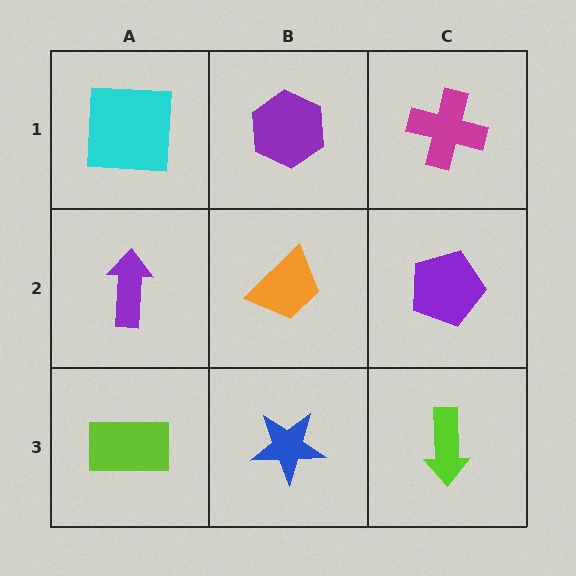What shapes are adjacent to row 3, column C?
A purple pentagon (row 2, column C), a blue star (row 3, column B).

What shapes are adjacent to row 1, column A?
A purple arrow (row 2, column A), a purple hexagon (row 1, column B).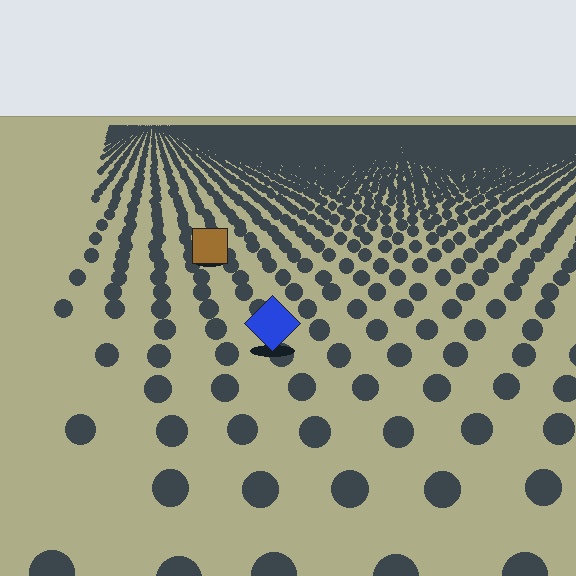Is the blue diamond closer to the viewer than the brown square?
Yes. The blue diamond is closer — you can tell from the texture gradient: the ground texture is coarser near it.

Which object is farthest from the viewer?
The brown square is farthest from the viewer. It appears smaller and the ground texture around it is denser.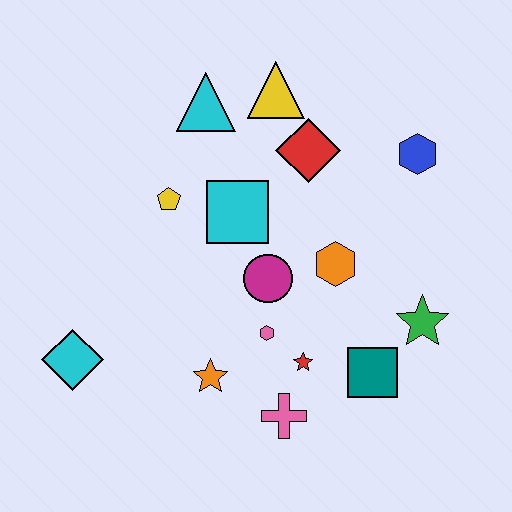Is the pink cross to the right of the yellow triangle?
Yes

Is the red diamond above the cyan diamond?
Yes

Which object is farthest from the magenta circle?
The cyan diamond is farthest from the magenta circle.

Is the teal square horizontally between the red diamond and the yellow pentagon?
No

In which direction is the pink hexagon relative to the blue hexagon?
The pink hexagon is below the blue hexagon.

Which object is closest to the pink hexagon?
The red star is closest to the pink hexagon.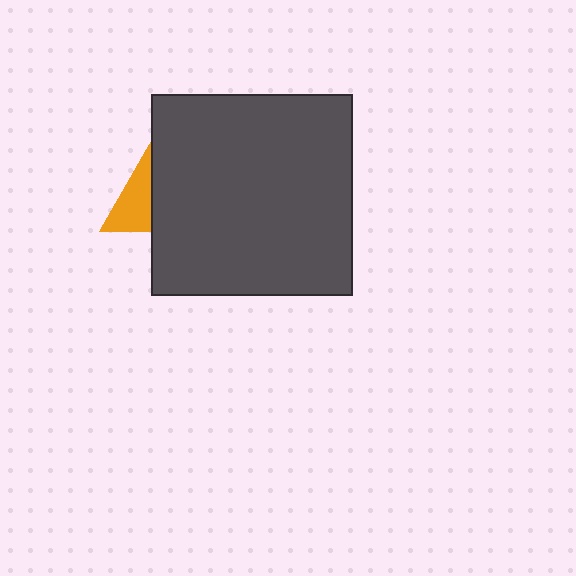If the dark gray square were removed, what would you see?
You would see the complete orange triangle.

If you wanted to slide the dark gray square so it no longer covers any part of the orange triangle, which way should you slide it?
Slide it right — that is the most direct way to separate the two shapes.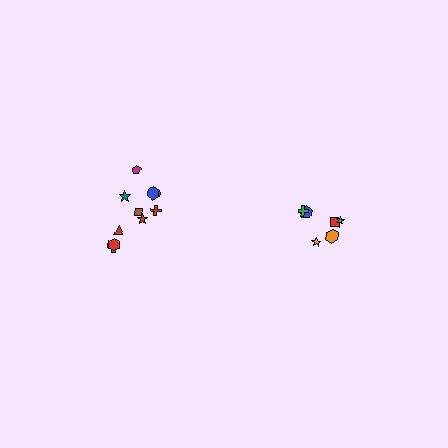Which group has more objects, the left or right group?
The left group.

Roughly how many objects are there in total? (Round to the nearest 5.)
Roughly 15 objects in total.